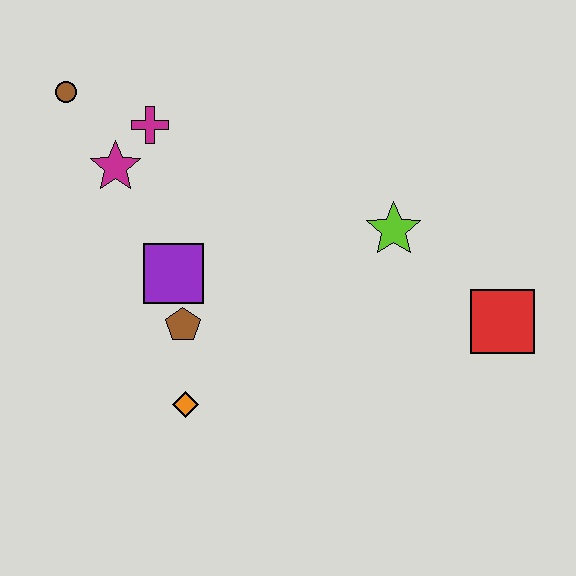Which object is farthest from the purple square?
The red square is farthest from the purple square.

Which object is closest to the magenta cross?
The magenta star is closest to the magenta cross.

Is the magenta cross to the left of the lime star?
Yes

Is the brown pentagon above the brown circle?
No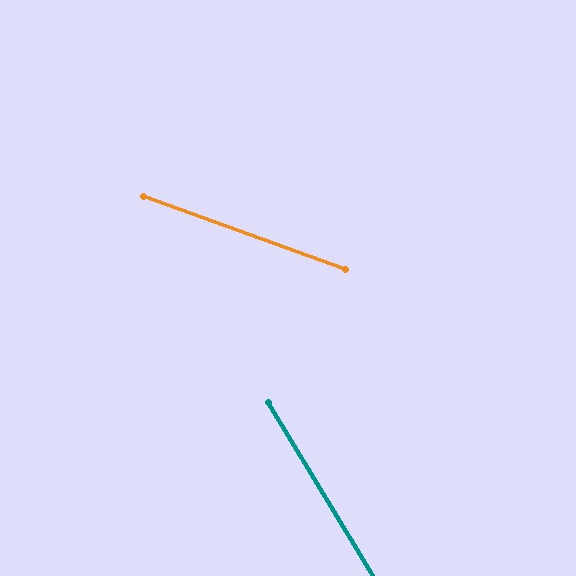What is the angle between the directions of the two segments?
Approximately 39 degrees.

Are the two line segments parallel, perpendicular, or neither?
Neither parallel nor perpendicular — they differ by about 39°.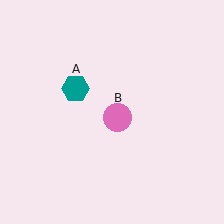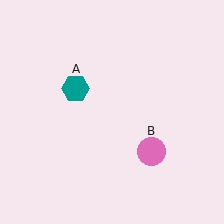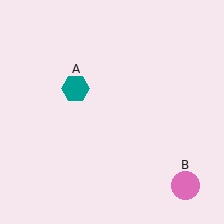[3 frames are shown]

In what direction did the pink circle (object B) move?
The pink circle (object B) moved down and to the right.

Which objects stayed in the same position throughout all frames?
Teal hexagon (object A) remained stationary.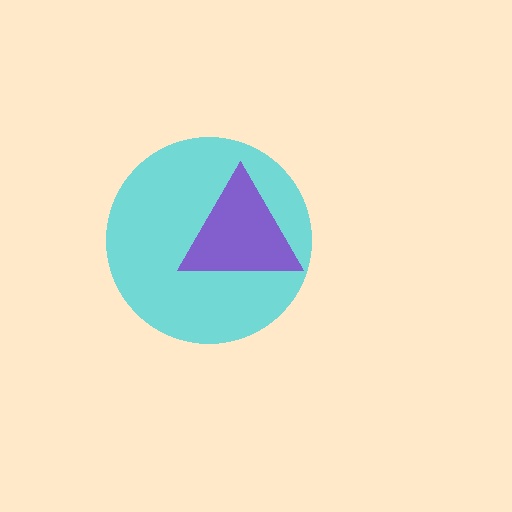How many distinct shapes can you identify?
There are 2 distinct shapes: a cyan circle, a purple triangle.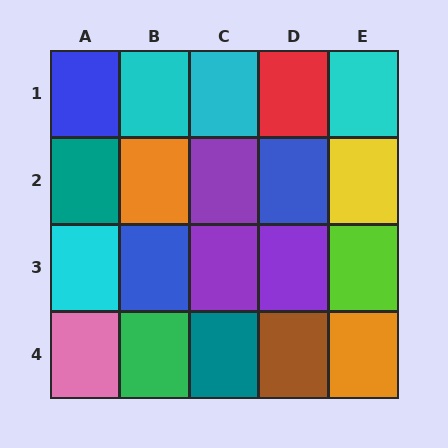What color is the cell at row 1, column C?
Cyan.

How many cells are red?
1 cell is red.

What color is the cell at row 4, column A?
Pink.